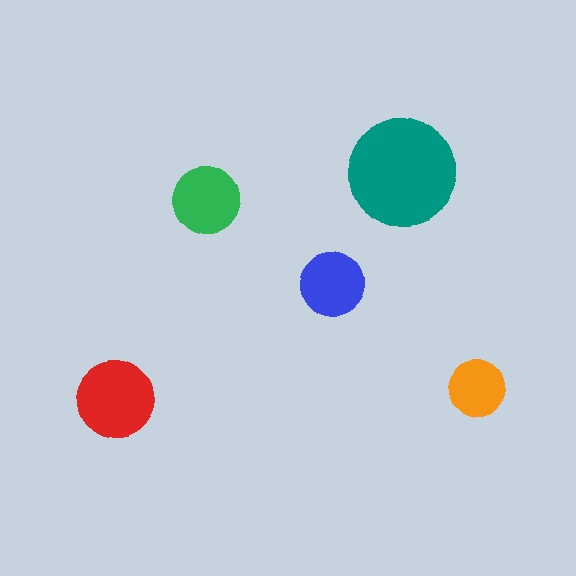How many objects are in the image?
There are 5 objects in the image.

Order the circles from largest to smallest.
the teal one, the red one, the green one, the blue one, the orange one.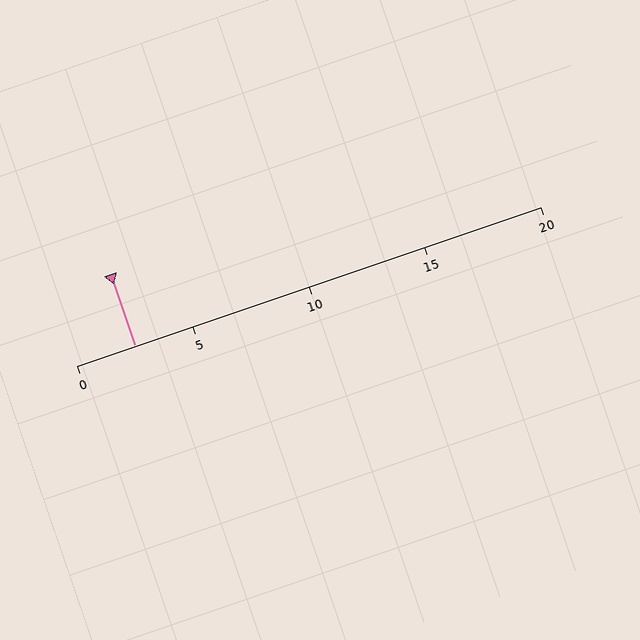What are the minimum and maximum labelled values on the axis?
The axis runs from 0 to 20.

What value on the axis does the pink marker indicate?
The marker indicates approximately 2.5.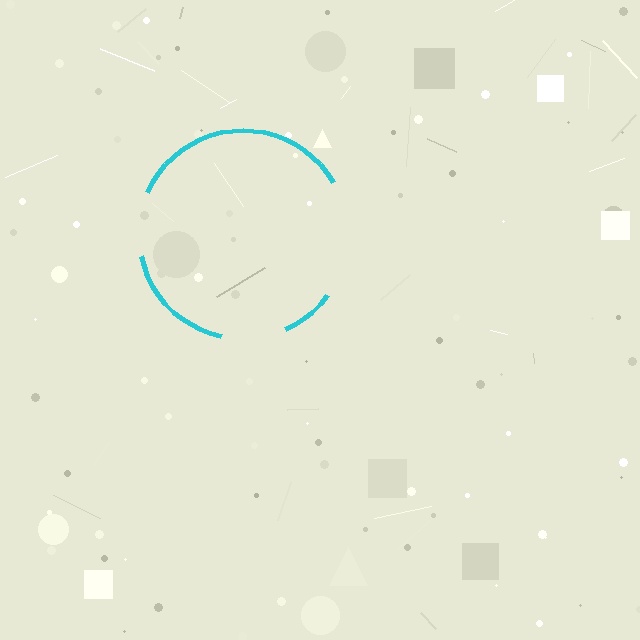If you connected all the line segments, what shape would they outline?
They would outline a circle.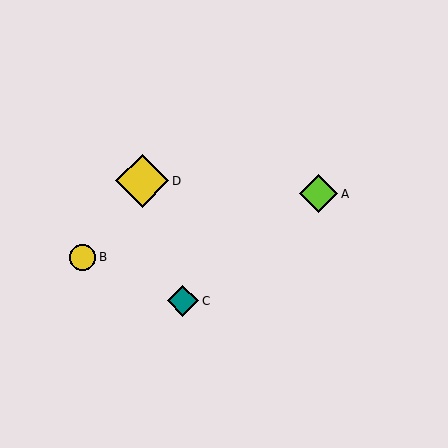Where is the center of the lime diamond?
The center of the lime diamond is at (319, 194).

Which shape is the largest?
The yellow diamond (labeled D) is the largest.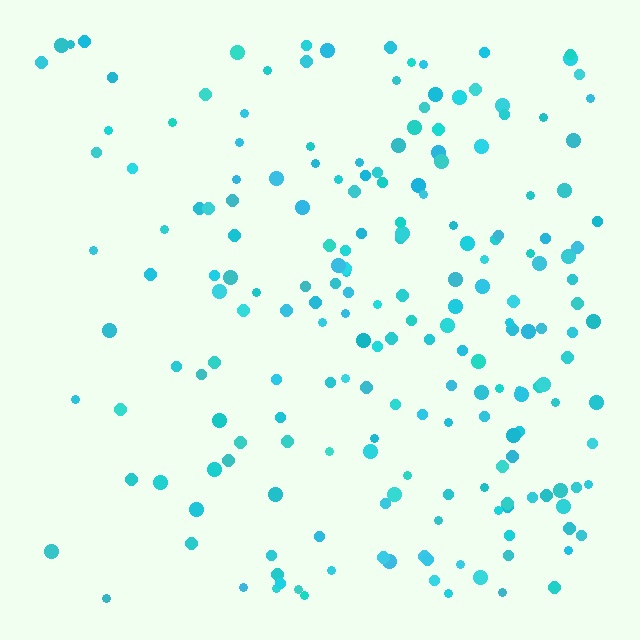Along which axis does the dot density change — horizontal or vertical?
Horizontal.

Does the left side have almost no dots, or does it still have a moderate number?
Still a moderate number, just noticeably fewer than the right.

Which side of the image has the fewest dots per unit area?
The left.